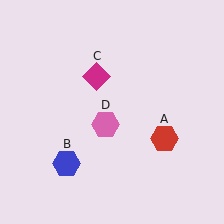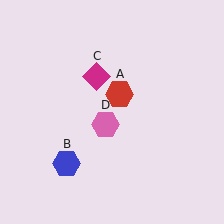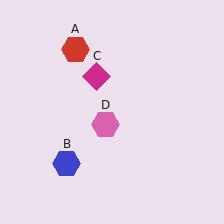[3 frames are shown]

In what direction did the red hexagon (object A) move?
The red hexagon (object A) moved up and to the left.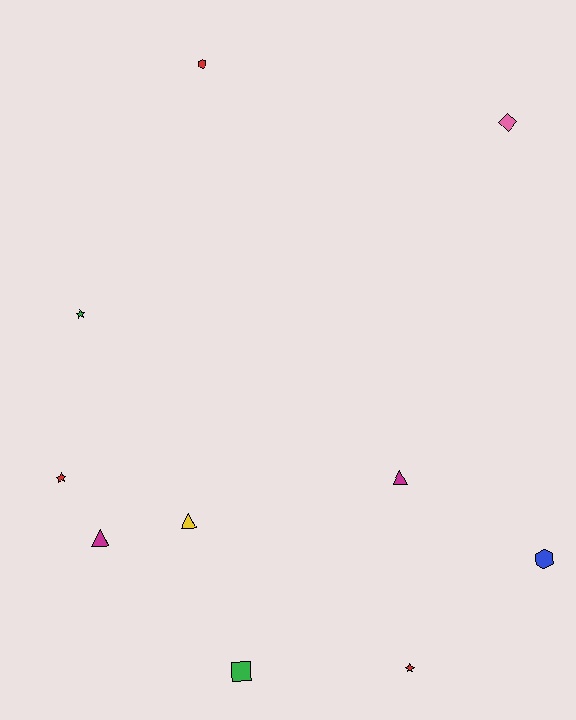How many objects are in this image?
There are 10 objects.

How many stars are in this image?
There are 3 stars.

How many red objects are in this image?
There are 3 red objects.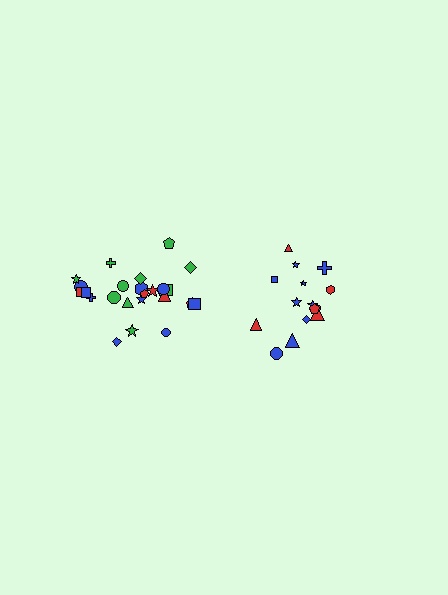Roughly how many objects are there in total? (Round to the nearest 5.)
Roughly 40 objects in total.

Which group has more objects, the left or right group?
The left group.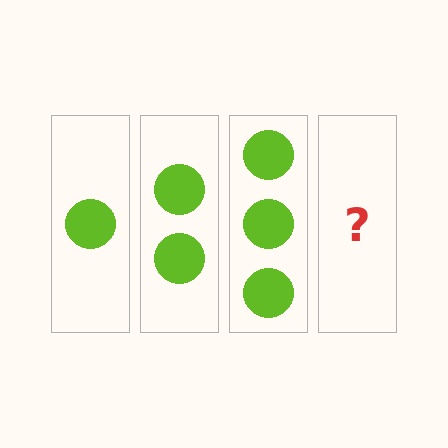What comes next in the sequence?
The next element should be 4 circles.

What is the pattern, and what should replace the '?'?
The pattern is that each step adds one more circle. The '?' should be 4 circles.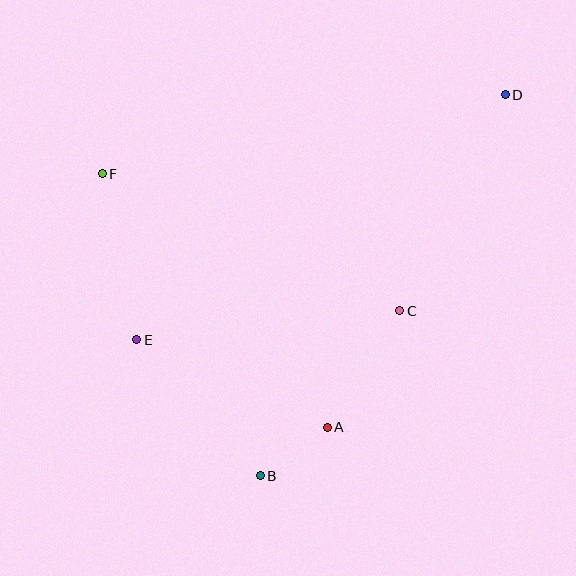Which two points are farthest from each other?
Points B and D are farthest from each other.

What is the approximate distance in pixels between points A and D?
The distance between A and D is approximately 377 pixels.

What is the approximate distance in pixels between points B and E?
The distance between B and E is approximately 184 pixels.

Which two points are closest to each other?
Points A and B are closest to each other.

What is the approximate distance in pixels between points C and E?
The distance between C and E is approximately 265 pixels.